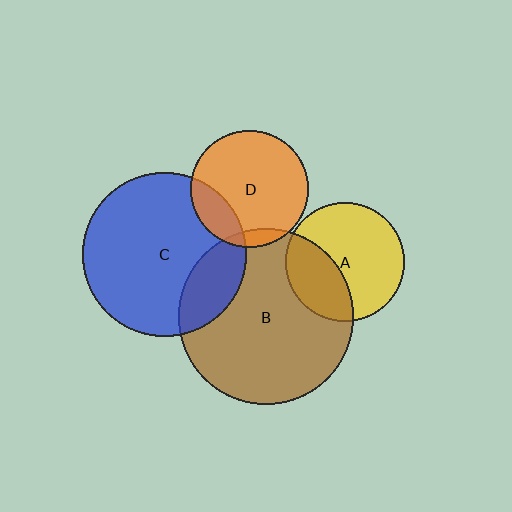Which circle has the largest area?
Circle B (brown).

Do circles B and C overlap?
Yes.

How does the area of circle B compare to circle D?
Approximately 2.2 times.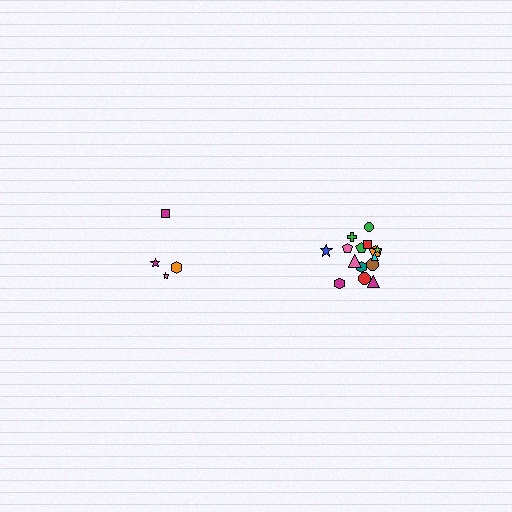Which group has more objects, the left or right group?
The right group.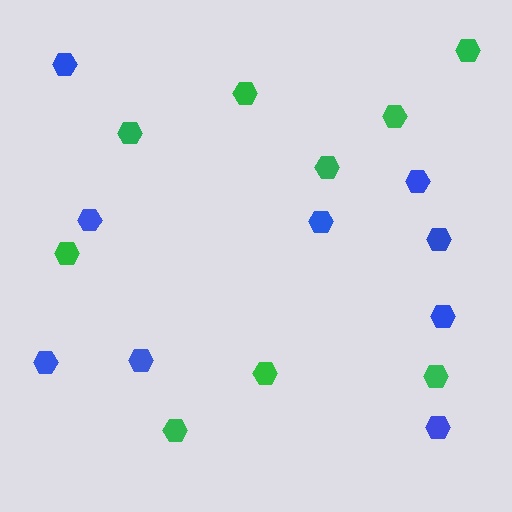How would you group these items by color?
There are 2 groups: one group of blue hexagons (9) and one group of green hexagons (9).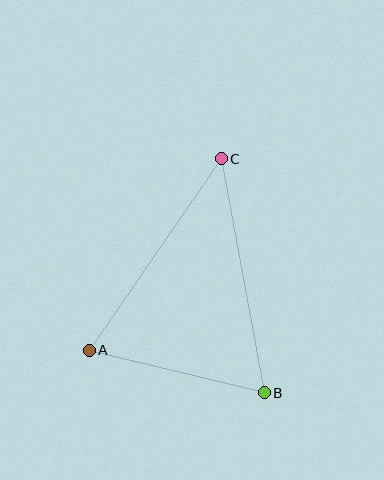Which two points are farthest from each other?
Points B and C are farthest from each other.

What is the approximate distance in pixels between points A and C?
The distance between A and C is approximately 233 pixels.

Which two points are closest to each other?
Points A and B are closest to each other.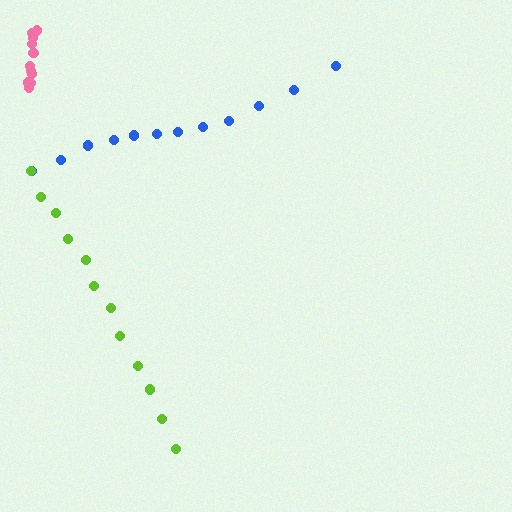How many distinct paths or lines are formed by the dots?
There are 3 distinct paths.